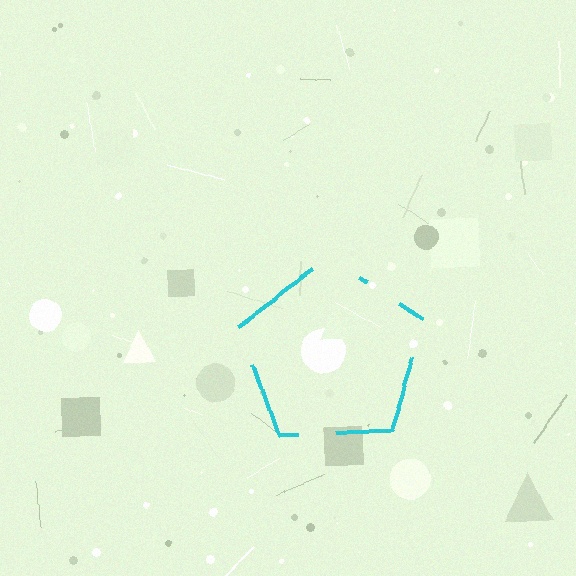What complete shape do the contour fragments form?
The contour fragments form a pentagon.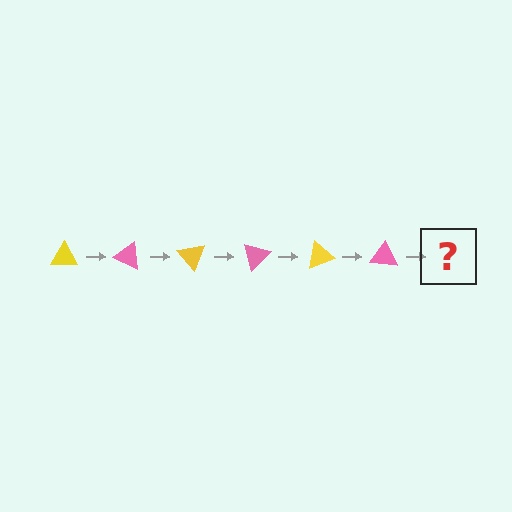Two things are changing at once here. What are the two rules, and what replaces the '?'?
The two rules are that it rotates 25 degrees each step and the color cycles through yellow and pink. The '?' should be a yellow triangle, rotated 150 degrees from the start.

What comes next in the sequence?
The next element should be a yellow triangle, rotated 150 degrees from the start.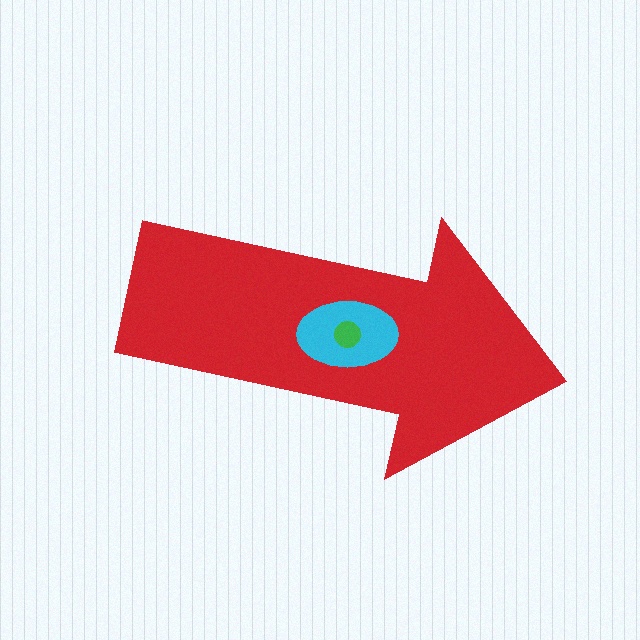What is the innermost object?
The green circle.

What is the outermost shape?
The red arrow.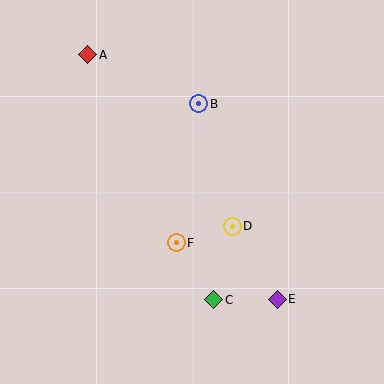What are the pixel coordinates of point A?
Point A is at (88, 55).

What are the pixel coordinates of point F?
Point F is at (176, 243).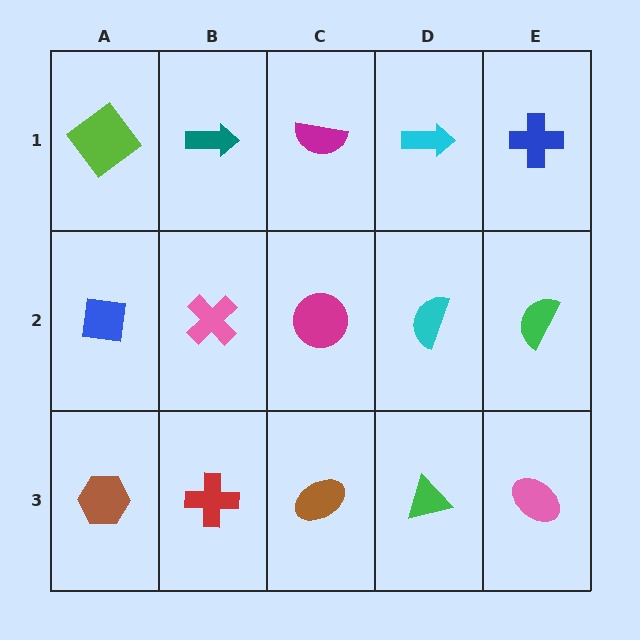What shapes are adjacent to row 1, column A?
A blue square (row 2, column A), a teal arrow (row 1, column B).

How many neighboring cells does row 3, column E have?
2.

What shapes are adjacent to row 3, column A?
A blue square (row 2, column A), a red cross (row 3, column B).